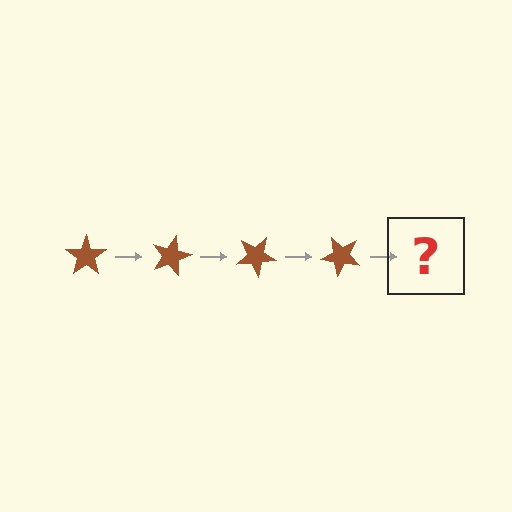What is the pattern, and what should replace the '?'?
The pattern is that the star rotates 15 degrees each step. The '?' should be a brown star rotated 60 degrees.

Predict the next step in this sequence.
The next step is a brown star rotated 60 degrees.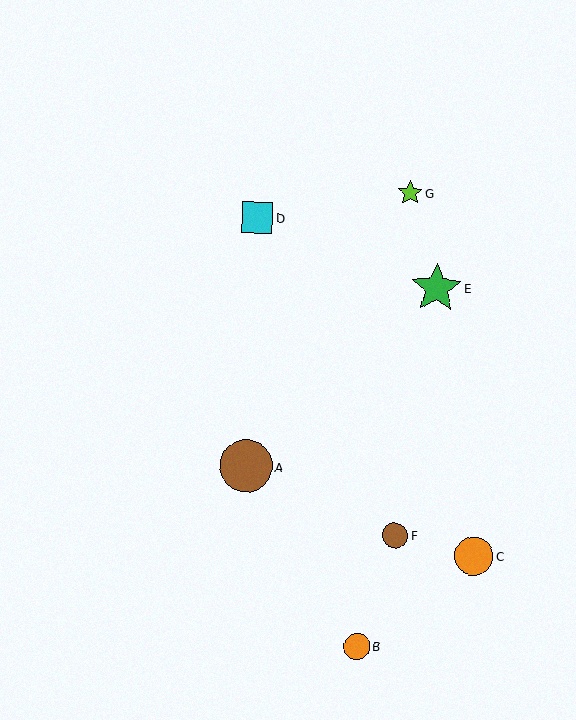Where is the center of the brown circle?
The center of the brown circle is at (395, 536).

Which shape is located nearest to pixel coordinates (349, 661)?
The orange circle (labeled B) at (357, 646) is nearest to that location.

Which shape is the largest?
The brown circle (labeled A) is the largest.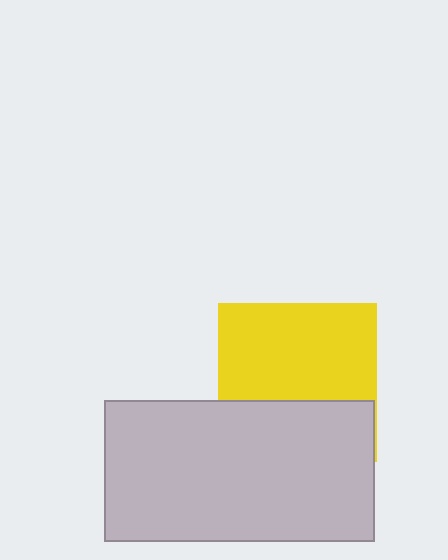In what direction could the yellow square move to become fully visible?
The yellow square could move up. That would shift it out from behind the light gray rectangle entirely.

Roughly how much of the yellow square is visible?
About half of it is visible (roughly 61%).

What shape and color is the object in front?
The object in front is a light gray rectangle.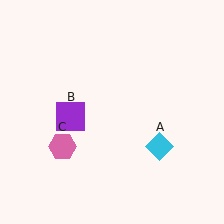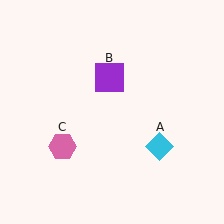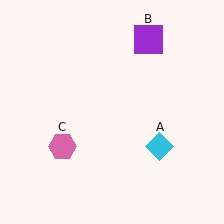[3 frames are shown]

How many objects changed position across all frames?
1 object changed position: purple square (object B).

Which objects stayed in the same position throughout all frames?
Cyan diamond (object A) and pink hexagon (object C) remained stationary.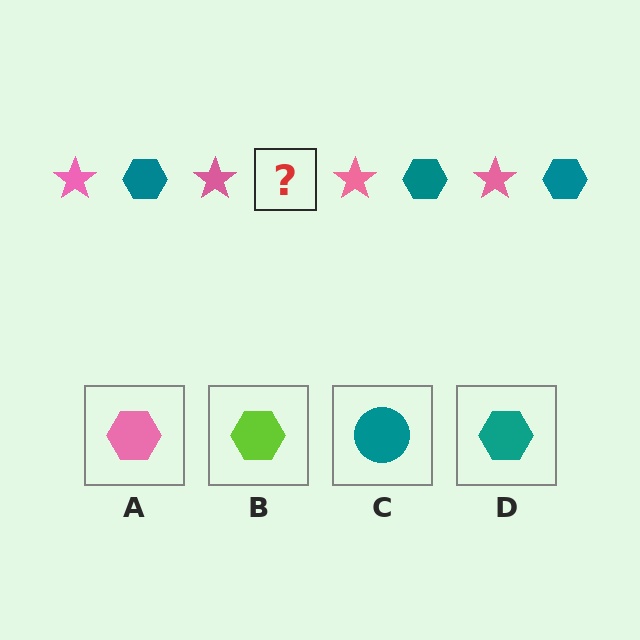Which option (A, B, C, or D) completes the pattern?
D.